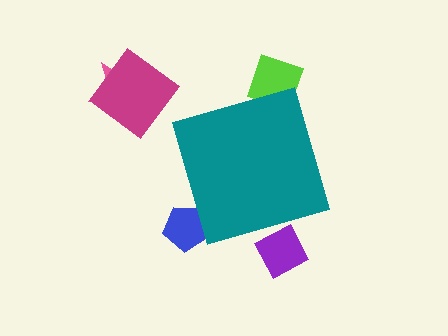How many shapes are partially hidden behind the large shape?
3 shapes are partially hidden.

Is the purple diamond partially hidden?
Yes, the purple diamond is partially hidden behind the teal diamond.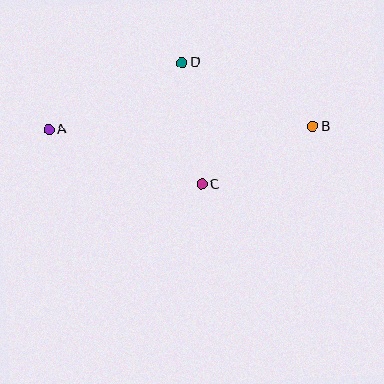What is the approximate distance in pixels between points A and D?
The distance between A and D is approximately 149 pixels.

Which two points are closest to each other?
Points C and D are closest to each other.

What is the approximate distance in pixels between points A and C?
The distance between A and C is approximately 163 pixels.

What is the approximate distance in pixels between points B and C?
The distance between B and C is approximately 125 pixels.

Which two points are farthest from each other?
Points A and B are farthest from each other.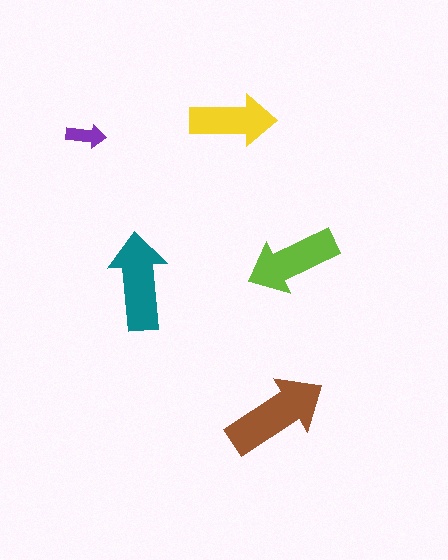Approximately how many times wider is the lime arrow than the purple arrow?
About 2.5 times wider.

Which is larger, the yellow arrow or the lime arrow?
The lime one.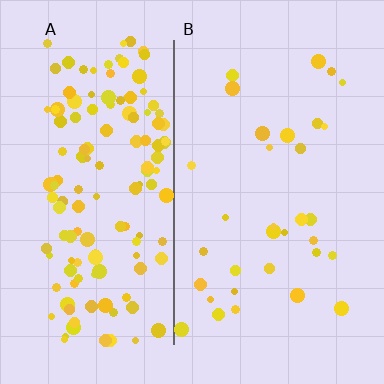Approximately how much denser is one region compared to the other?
Approximately 4.3× — region A over region B.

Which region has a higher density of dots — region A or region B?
A (the left).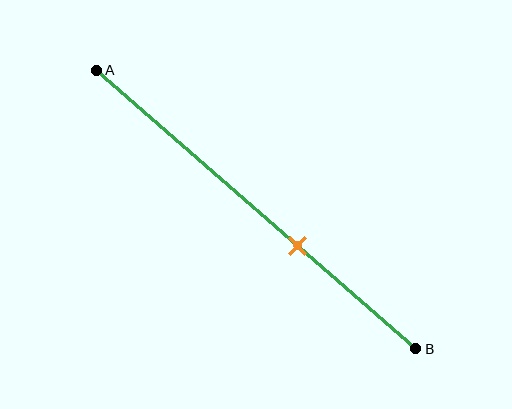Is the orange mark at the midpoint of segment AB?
No, the mark is at about 65% from A, not at the 50% midpoint.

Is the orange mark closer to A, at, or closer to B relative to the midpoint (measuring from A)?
The orange mark is closer to point B than the midpoint of segment AB.